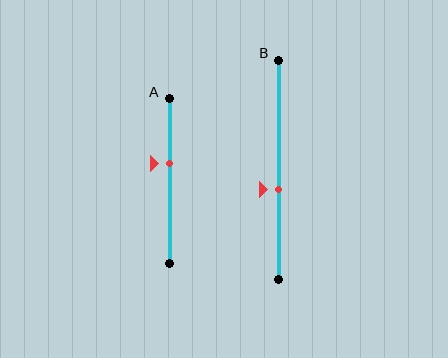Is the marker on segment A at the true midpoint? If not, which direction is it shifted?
No, the marker on segment A is shifted upward by about 10% of the segment length.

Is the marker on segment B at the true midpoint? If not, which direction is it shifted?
No, the marker on segment B is shifted downward by about 9% of the segment length.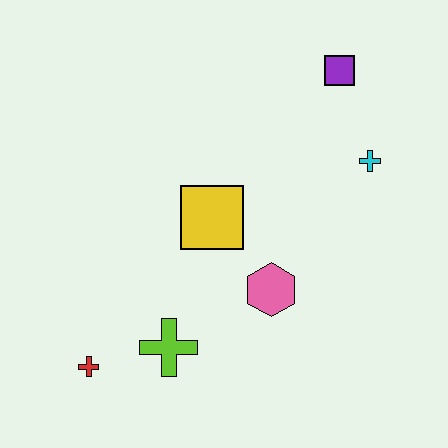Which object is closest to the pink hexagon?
The yellow square is closest to the pink hexagon.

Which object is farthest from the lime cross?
The purple square is farthest from the lime cross.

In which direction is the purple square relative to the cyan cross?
The purple square is above the cyan cross.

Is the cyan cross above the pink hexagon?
Yes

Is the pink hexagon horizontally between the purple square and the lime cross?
Yes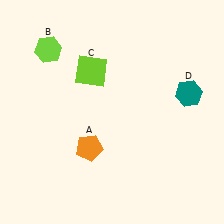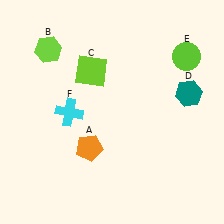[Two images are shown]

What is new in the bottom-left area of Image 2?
A cyan cross (F) was added in the bottom-left area of Image 2.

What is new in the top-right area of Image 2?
A lime circle (E) was added in the top-right area of Image 2.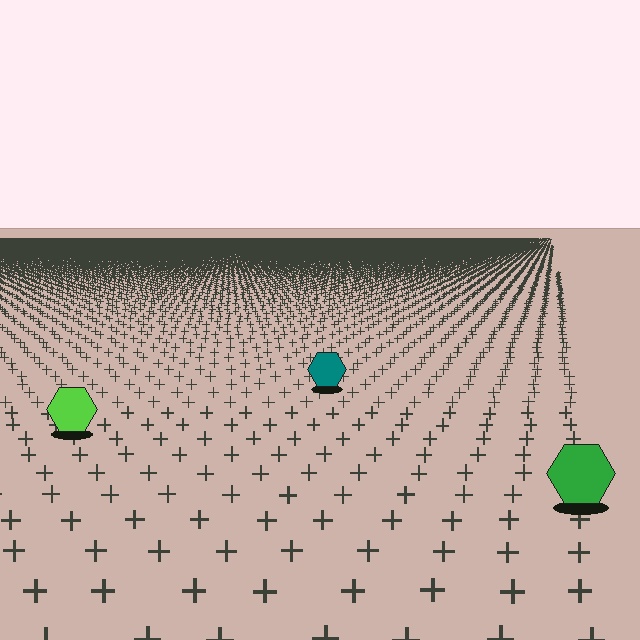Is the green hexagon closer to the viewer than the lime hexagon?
Yes. The green hexagon is closer — you can tell from the texture gradient: the ground texture is coarser near it.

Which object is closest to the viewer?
The green hexagon is closest. The texture marks near it are larger and more spread out.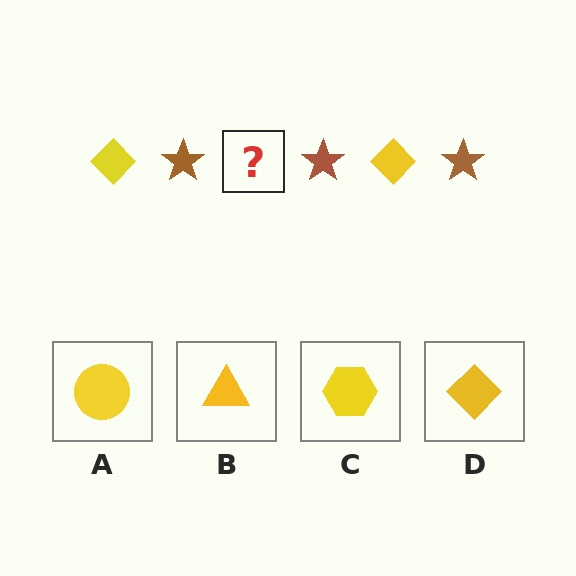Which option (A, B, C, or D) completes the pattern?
D.